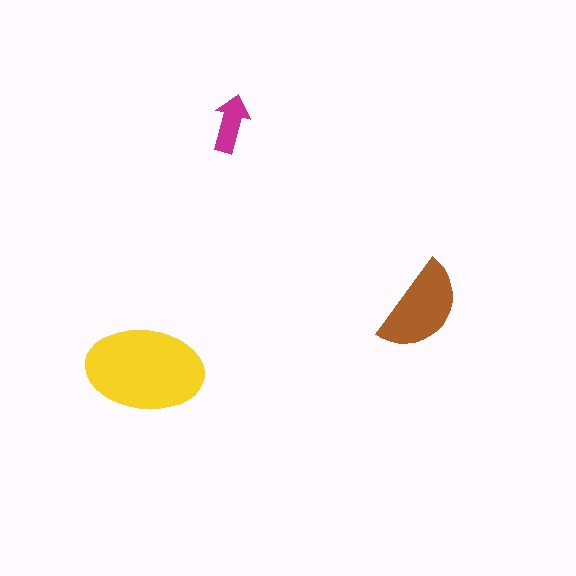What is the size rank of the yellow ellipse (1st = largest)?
1st.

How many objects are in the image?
There are 3 objects in the image.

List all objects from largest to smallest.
The yellow ellipse, the brown semicircle, the magenta arrow.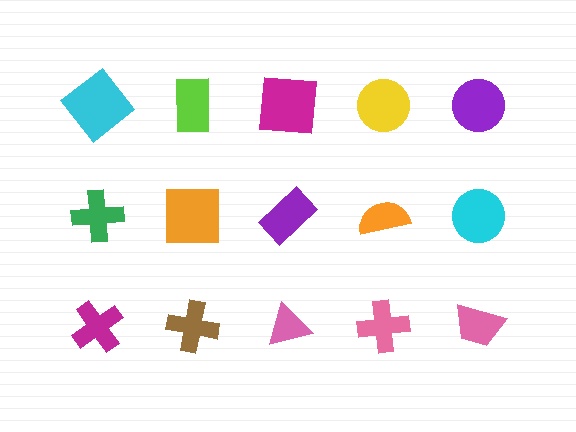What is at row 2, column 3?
A purple rectangle.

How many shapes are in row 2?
5 shapes.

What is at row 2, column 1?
A green cross.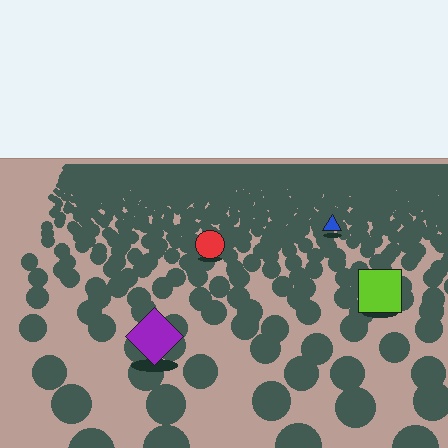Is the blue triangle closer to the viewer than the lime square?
No. The lime square is closer — you can tell from the texture gradient: the ground texture is coarser near it.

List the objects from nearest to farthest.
From nearest to farthest: the purple diamond, the lime square, the red circle, the blue triangle.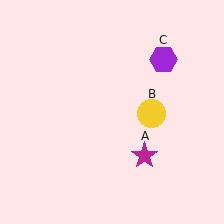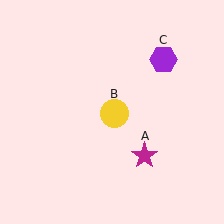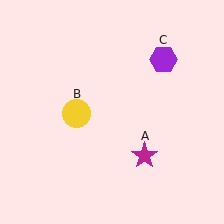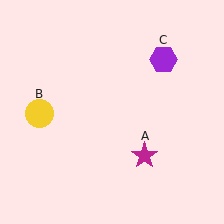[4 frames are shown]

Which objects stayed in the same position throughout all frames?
Magenta star (object A) and purple hexagon (object C) remained stationary.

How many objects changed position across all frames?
1 object changed position: yellow circle (object B).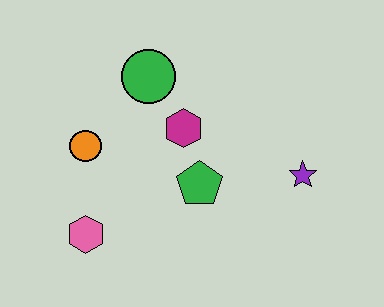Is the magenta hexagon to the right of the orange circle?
Yes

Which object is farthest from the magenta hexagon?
The pink hexagon is farthest from the magenta hexagon.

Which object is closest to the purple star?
The green pentagon is closest to the purple star.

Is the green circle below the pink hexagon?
No